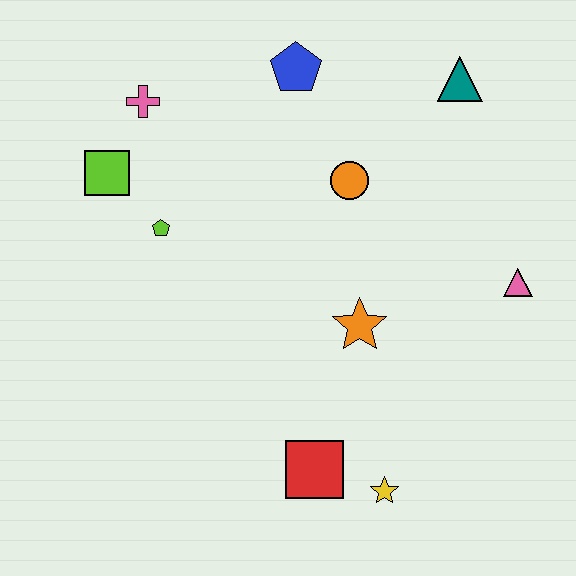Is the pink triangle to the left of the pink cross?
No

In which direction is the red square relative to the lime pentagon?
The red square is below the lime pentagon.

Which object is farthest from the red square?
The teal triangle is farthest from the red square.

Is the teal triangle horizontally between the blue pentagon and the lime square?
No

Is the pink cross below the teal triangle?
Yes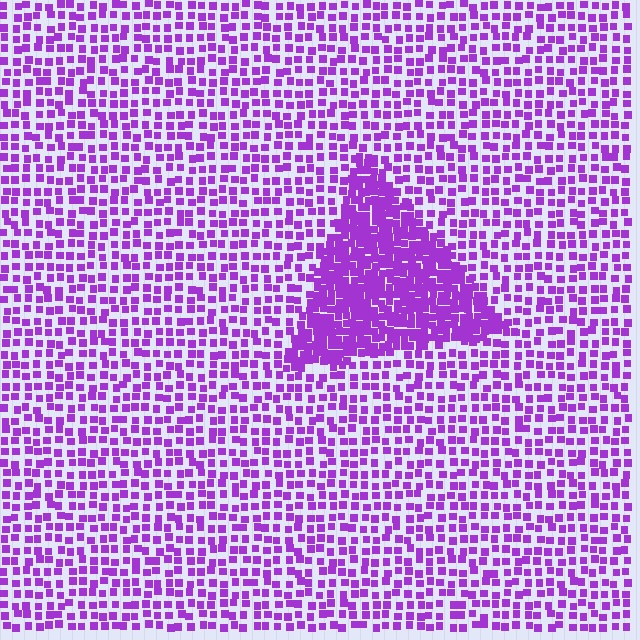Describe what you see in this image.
The image contains small purple elements arranged at two different densities. A triangle-shaped region is visible where the elements are more densely packed than the surrounding area.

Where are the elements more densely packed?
The elements are more densely packed inside the triangle boundary.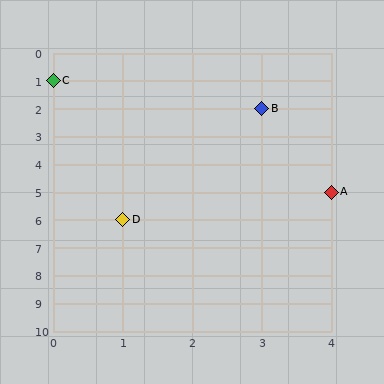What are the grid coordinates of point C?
Point C is at grid coordinates (0, 1).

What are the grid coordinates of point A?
Point A is at grid coordinates (4, 5).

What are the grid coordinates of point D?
Point D is at grid coordinates (1, 6).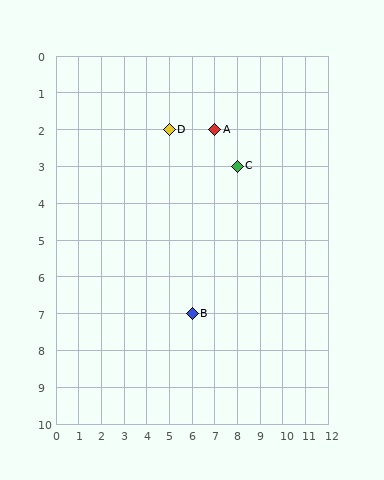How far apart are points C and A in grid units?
Points C and A are 1 column and 1 row apart (about 1.4 grid units diagonally).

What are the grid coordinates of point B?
Point B is at grid coordinates (6, 7).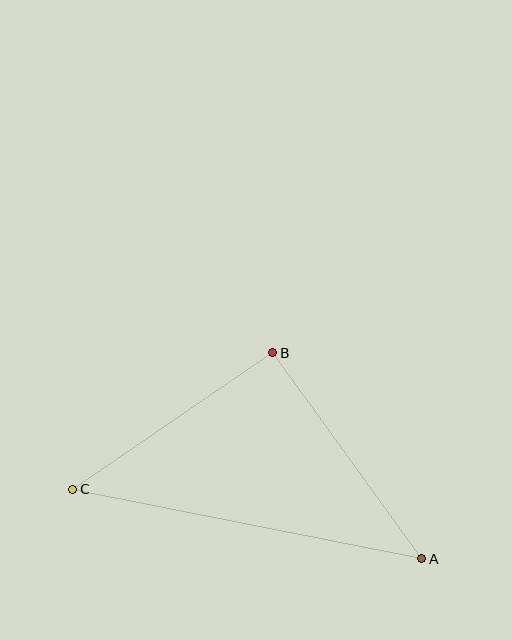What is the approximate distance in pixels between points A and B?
The distance between A and B is approximately 254 pixels.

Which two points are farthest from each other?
Points A and C are farthest from each other.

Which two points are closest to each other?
Points B and C are closest to each other.